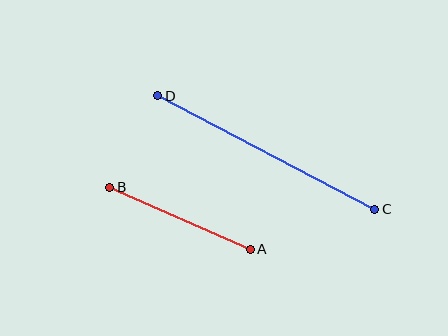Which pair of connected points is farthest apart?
Points C and D are farthest apart.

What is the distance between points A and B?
The distance is approximately 153 pixels.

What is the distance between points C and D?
The distance is approximately 245 pixels.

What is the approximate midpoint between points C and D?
The midpoint is at approximately (266, 153) pixels.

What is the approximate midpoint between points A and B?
The midpoint is at approximately (180, 218) pixels.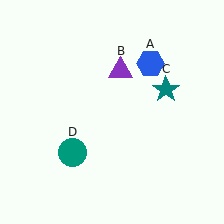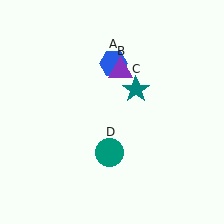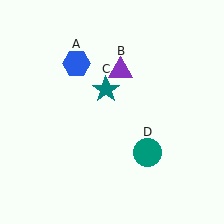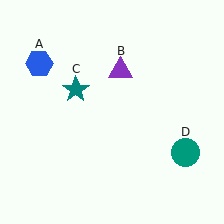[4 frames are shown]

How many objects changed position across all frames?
3 objects changed position: blue hexagon (object A), teal star (object C), teal circle (object D).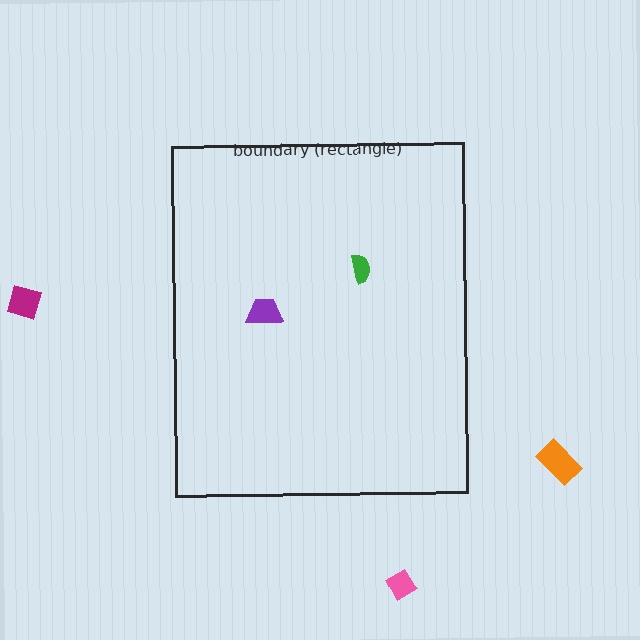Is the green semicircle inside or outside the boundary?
Inside.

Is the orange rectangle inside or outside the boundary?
Outside.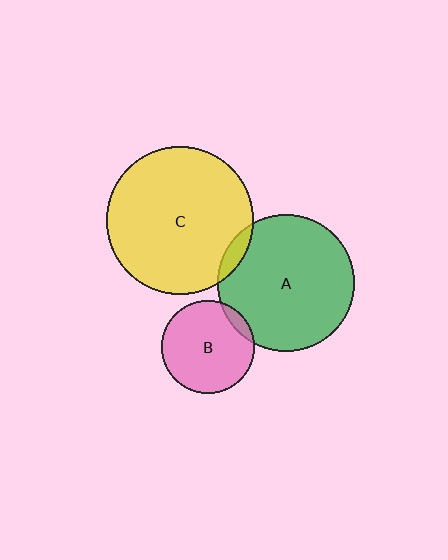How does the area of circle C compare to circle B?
Approximately 2.5 times.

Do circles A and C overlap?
Yes.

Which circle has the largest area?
Circle C (yellow).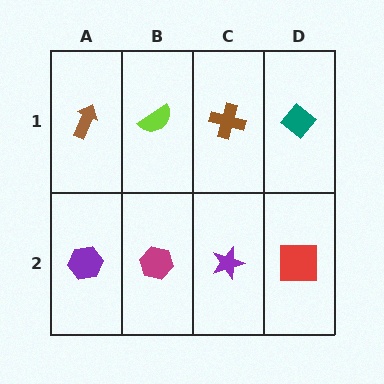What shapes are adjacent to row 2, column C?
A brown cross (row 1, column C), a magenta hexagon (row 2, column B), a red square (row 2, column D).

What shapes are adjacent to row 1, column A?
A purple hexagon (row 2, column A), a lime semicircle (row 1, column B).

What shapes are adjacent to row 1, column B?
A magenta hexagon (row 2, column B), a brown arrow (row 1, column A), a brown cross (row 1, column C).